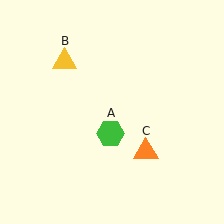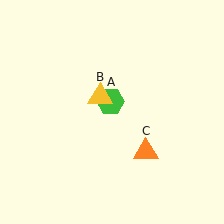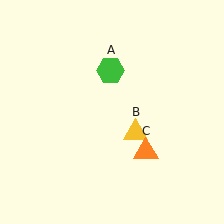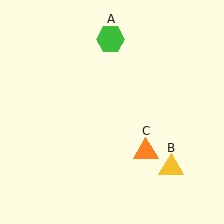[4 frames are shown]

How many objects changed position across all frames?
2 objects changed position: green hexagon (object A), yellow triangle (object B).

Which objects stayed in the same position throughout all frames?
Orange triangle (object C) remained stationary.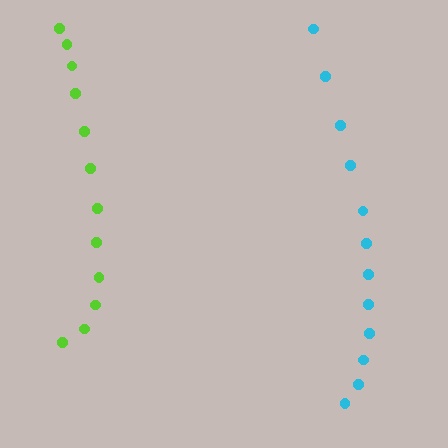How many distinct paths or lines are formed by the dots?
There are 2 distinct paths.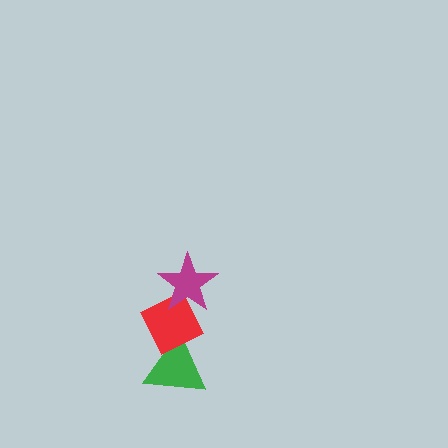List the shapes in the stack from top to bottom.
From top to bottom: the magenta star, the red diamond, the green triangle.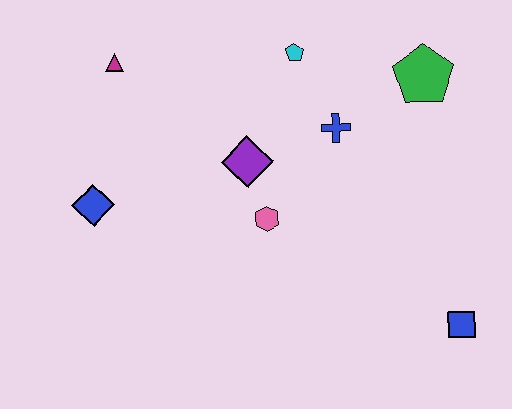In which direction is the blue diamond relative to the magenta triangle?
The blue diamond is below the magenta triangle.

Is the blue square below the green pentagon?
Yes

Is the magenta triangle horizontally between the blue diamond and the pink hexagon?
Yes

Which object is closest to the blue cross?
The cyan pentagon is closest to the blue cross.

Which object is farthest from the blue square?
The magenta triangle is farthest from the blue square.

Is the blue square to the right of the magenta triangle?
Yes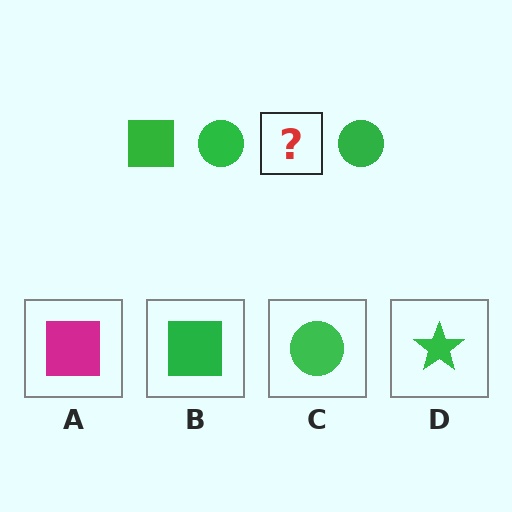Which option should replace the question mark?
Option B.